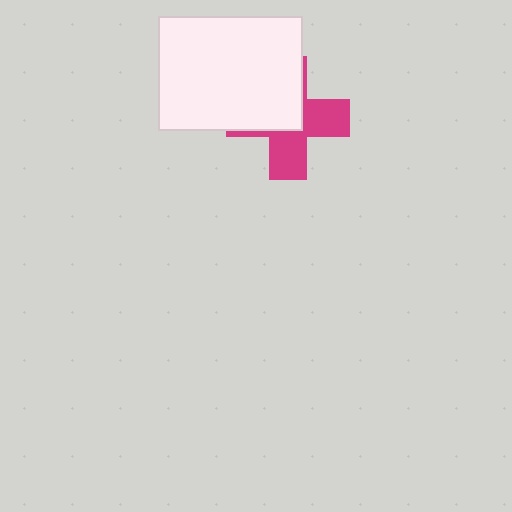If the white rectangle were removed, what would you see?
You would see the complete magenta cross.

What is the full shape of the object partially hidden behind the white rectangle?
The partially hidden object is a magenta cross.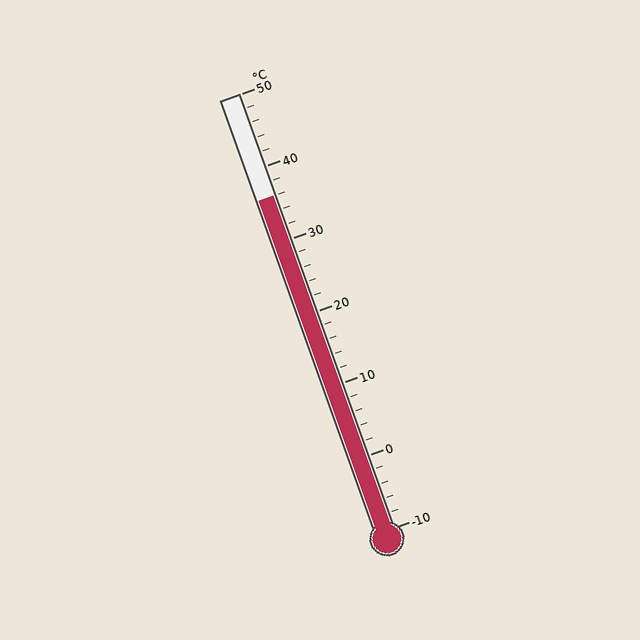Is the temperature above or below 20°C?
The temperature is above 20°C.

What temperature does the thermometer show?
The thermometer shows approximately 36°C.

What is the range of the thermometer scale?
The thermometer scale ranges from -10°C to 50°C.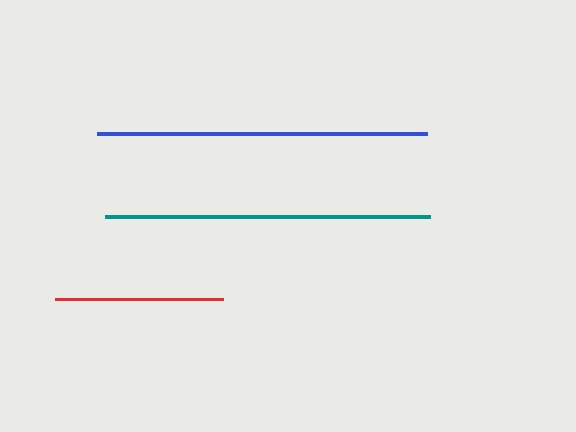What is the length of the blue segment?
The blue segment is approximately 330 pixels long.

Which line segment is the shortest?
The red line is the shortest at approximately 167 pixels.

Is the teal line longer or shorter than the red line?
The teal line is longer than the red line.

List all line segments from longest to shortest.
From longest to shortest: blue, teal, red.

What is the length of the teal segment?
The teal segment is approximately 326 pixels long.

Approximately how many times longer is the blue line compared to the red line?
The blue line is approximately 2.0 times the length of the red line.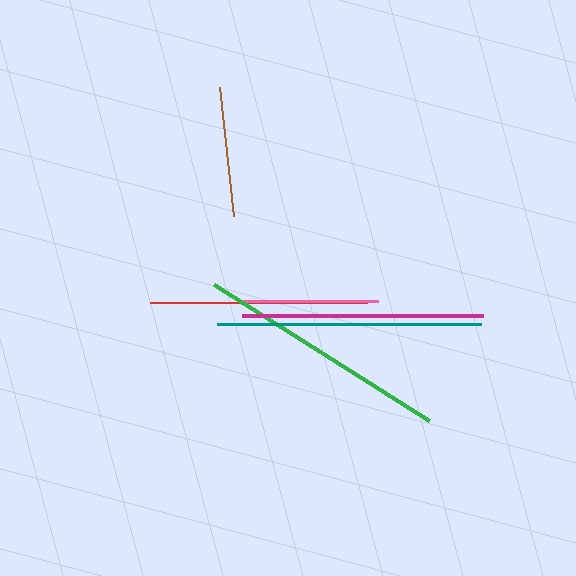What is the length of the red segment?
The red segment is approximately 217 pixels long.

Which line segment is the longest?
The teal line is the longest at approximately 264 pixels.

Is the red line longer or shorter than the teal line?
The teal line is longer than the red line.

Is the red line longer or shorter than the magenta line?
The magenta line is longer than the red line.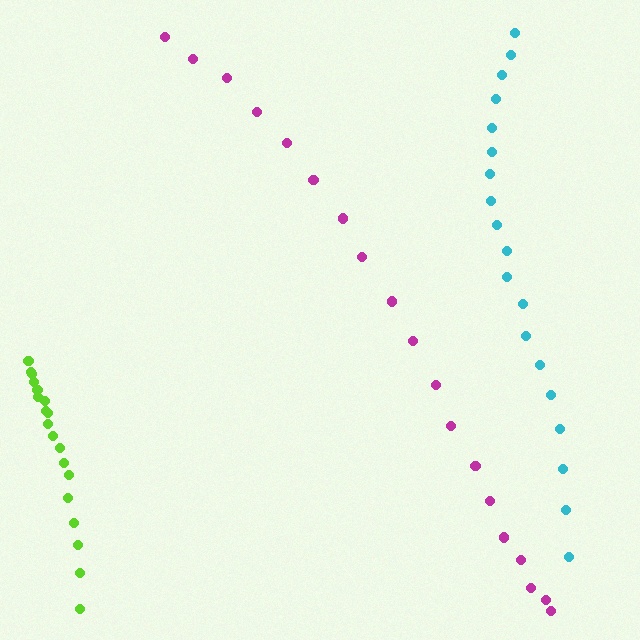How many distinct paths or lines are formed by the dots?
There are 3 distinct paths.